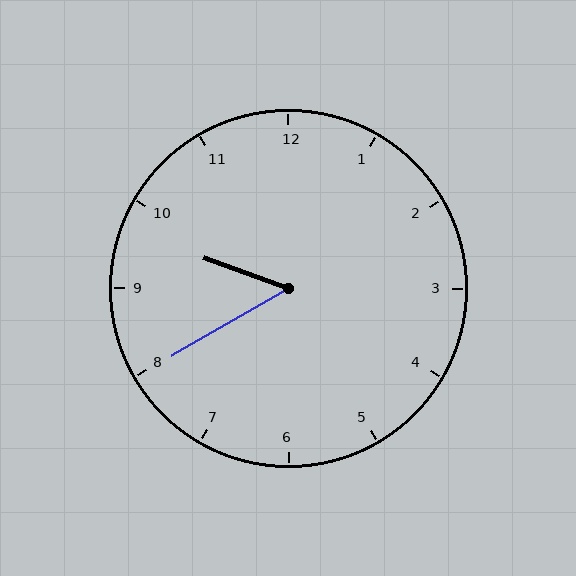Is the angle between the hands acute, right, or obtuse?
It is acute.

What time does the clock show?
9:40.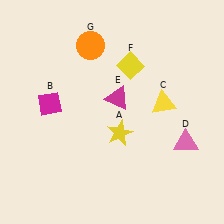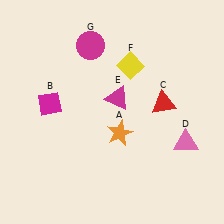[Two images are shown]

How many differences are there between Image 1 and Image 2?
There are 3 differences between the two images.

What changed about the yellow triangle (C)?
In Image 1, C is yellow. In Image 2, it changed to red.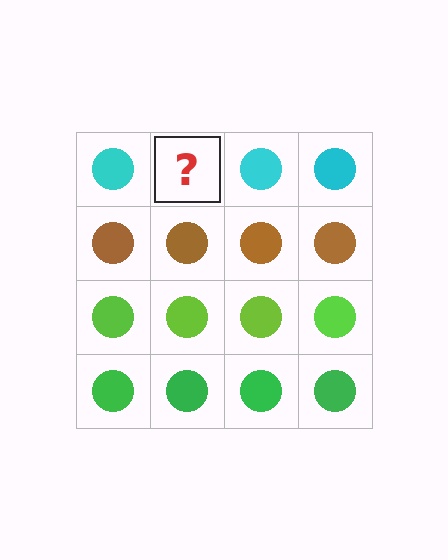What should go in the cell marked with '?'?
The missing cell should contain a cyan circle.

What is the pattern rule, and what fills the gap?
The rule is that each row has a consistent color. The gap should be filled with a cyan circle.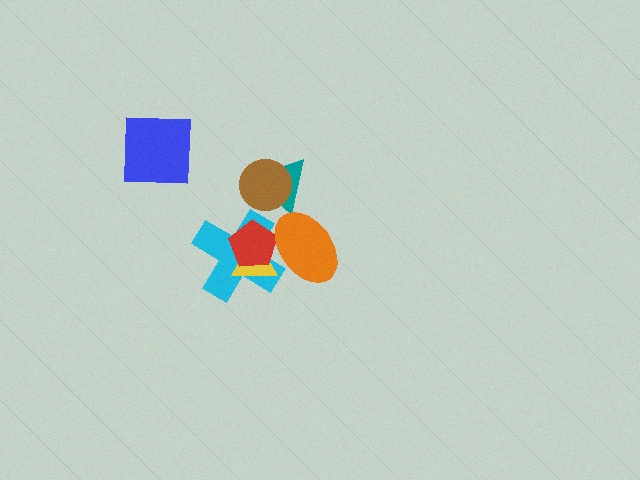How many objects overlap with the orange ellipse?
3 objects overlap with the orange ellipse.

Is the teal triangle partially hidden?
Yes, it is partially covered by another shape.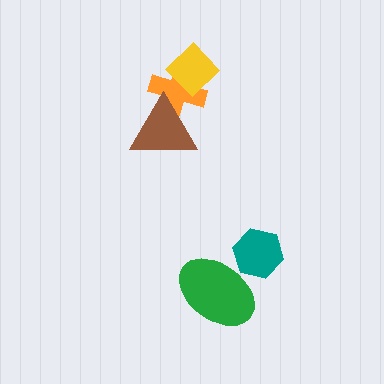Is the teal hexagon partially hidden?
Yes, it is partially covered by another shape.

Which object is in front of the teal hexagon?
The green ellipse is in front of the teal hexagon.